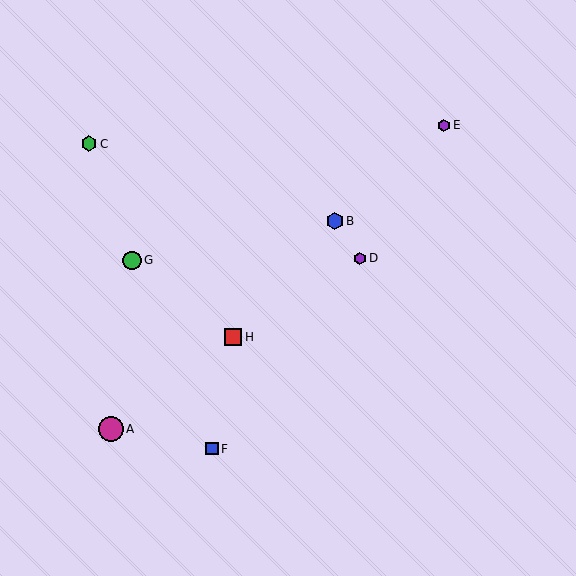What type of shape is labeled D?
Shape D is a purple hexagon.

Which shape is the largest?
The magenta circle (labeled A) is the largest.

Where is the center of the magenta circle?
The center of the magenta circle is at (111, 429).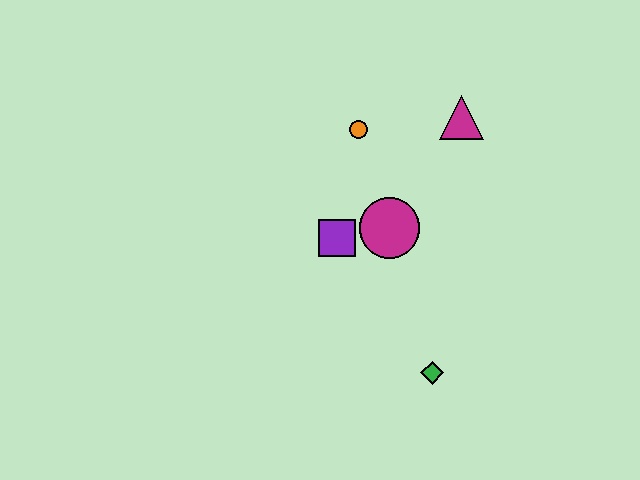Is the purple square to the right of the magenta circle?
No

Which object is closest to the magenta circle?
The purple square is closest to the magenta circle.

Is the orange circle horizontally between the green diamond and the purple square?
Yes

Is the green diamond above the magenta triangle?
No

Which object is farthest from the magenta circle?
The green diamond is farthest from the magenta circle.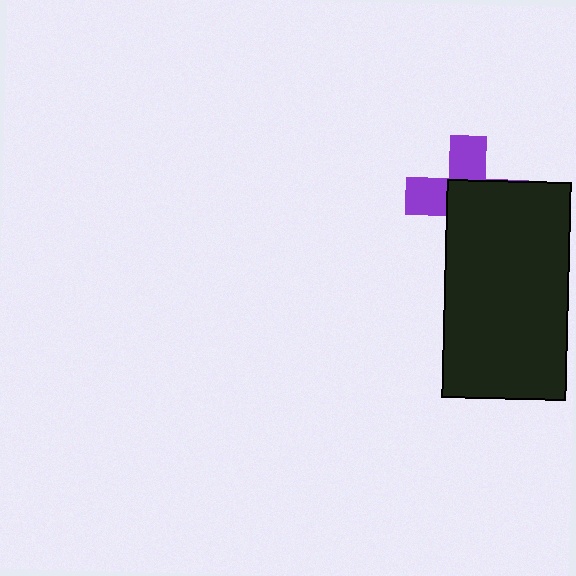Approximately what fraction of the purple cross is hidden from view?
Roughly 59% of the purple cross is hidden behind the black rectangle.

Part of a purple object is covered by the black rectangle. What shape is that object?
It is a cross.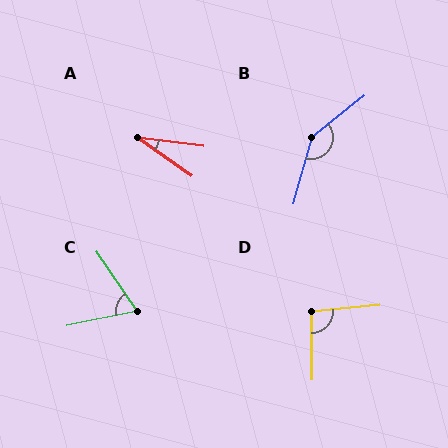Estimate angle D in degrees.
Approximately 95 degrees.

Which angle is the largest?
B, at approximately 144 degrees.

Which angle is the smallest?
A, at approximately 28 degrees.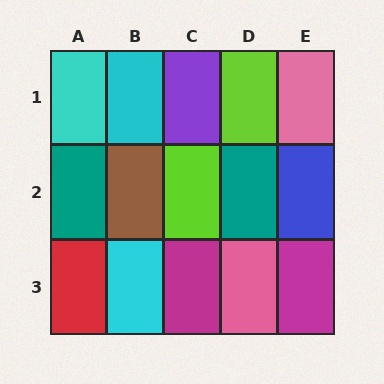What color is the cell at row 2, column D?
Teal.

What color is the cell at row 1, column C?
Purple.